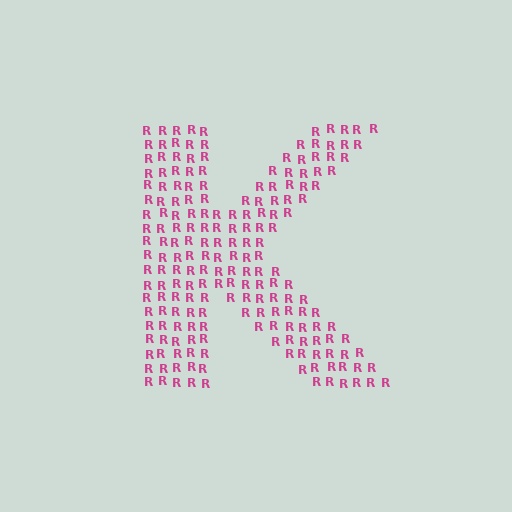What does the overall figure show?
The overall figure shows the letter K.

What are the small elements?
The small elements are letter R's.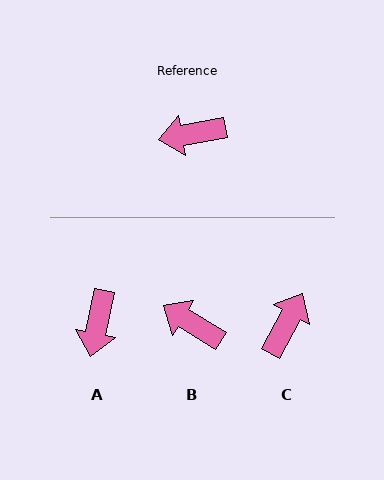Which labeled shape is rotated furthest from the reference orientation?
C, about 129 degrees away.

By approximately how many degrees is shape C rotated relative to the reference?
Approximately 129 degrees clockwise.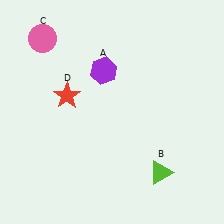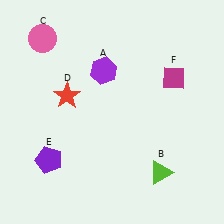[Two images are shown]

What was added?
A purple pentagon (E), a magenta diamond (F) were added in Image 2.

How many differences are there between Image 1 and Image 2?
There are 2 differences between the two images.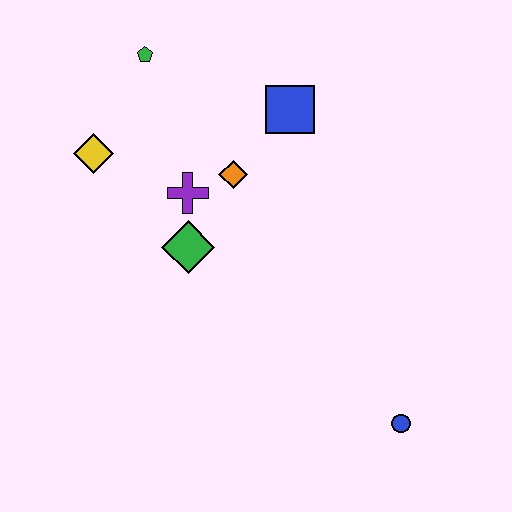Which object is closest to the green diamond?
The purple cross is closest to the green diamond.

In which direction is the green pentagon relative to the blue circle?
The green pentagon is above the blue circle.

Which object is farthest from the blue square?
The blue circle is farthest from the blue square.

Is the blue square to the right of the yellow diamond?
Yes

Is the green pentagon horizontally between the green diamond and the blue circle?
No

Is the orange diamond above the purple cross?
Yes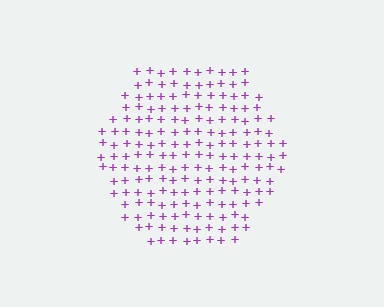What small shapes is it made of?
It is made of small plus signs.